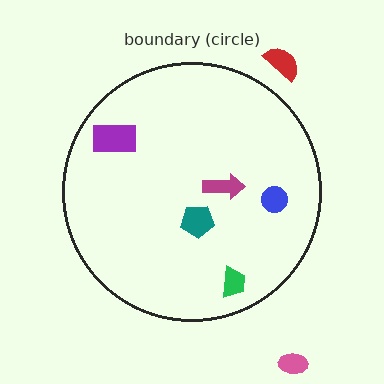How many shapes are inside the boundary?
5 inside, 2 outside.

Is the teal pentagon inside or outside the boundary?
Inside.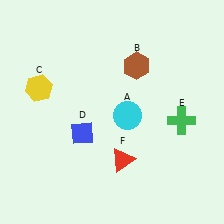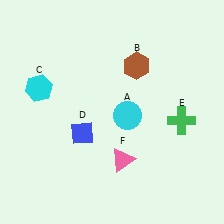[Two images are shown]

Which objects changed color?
C changed from yellow to cyan. F changed from red to pink.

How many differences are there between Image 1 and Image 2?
There are 2 differences between the two images.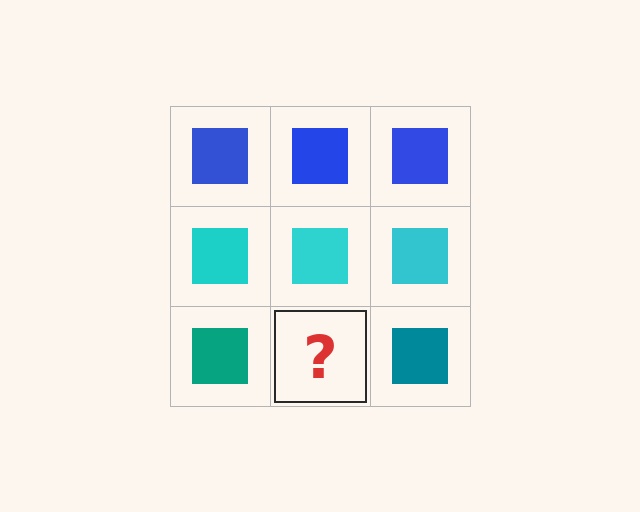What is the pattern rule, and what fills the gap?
The rule is that each row has a consistent color. The gap should be filled with a teal square.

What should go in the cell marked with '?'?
The missing cell should contain a teal square.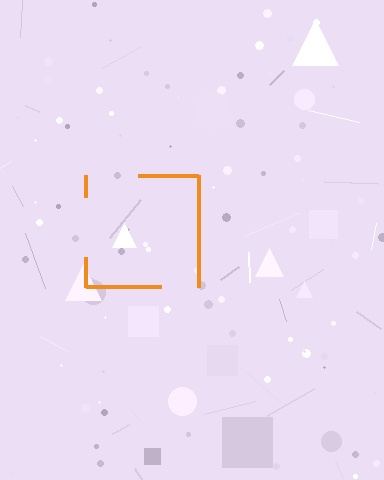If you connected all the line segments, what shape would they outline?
They would outline a square.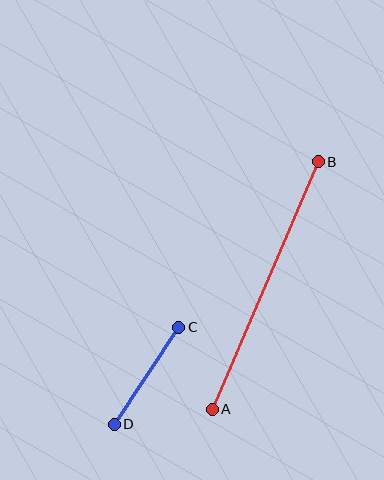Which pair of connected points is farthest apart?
Points A and B are farthest apart.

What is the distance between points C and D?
The distance is approximately 116 pixels.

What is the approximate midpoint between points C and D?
The midpoint is at approximately (147, 376) pixels.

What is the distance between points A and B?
The distance is approximately 270 pixels.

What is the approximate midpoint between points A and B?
The midpoint is at approximately (265, 285) pixels.